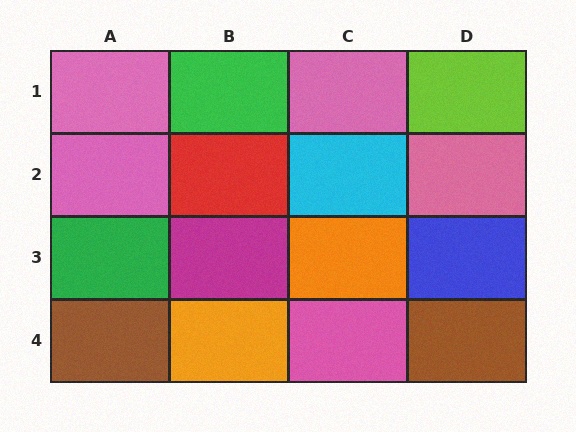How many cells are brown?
2 cells are brown.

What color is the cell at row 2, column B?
Red.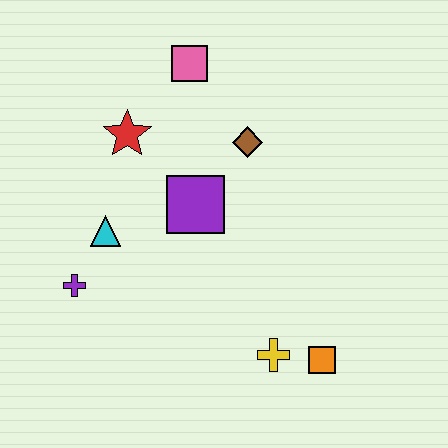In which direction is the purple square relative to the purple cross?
The purple square is to the right of the purple cross.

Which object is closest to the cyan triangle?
The purple cross is closest to the cyan triangle.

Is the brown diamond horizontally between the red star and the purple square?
No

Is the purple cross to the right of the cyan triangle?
No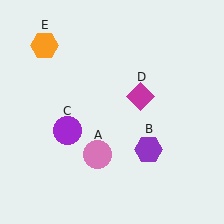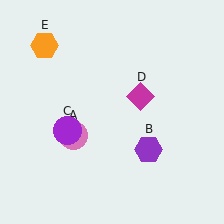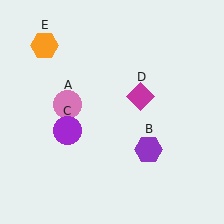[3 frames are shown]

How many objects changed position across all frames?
1 object changed position: pink circle (object A).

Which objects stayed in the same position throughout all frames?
Purple hexagon (object B) and purple circle (object C) and magenta diamond (object D) and orange hexagon (object E) remained stationary.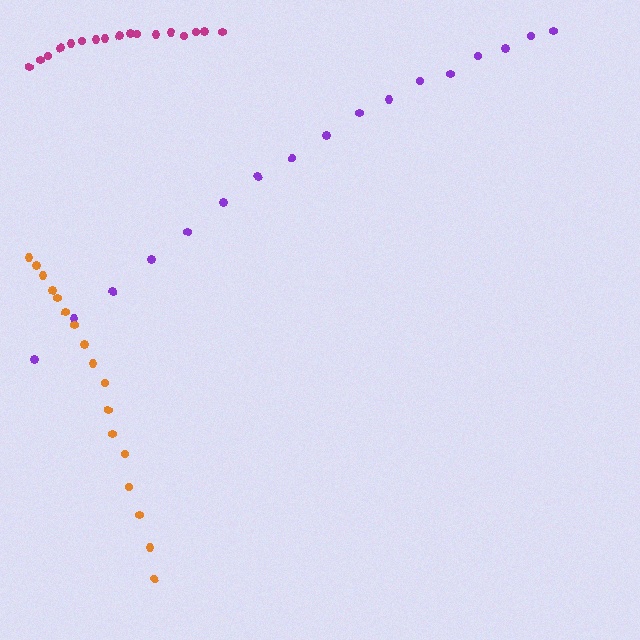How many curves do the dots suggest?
There are 3 distinct paths.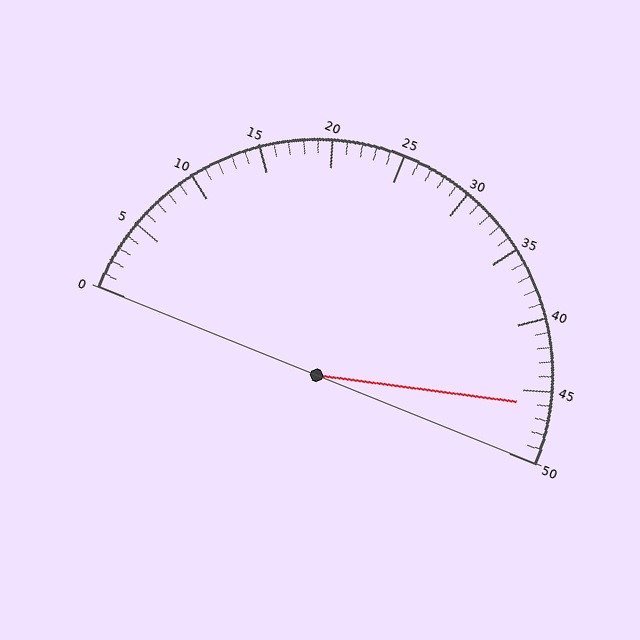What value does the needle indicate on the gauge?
The needle indicates approximately 46.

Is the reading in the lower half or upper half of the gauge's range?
The reading is in the upper half of the range (0 to 50).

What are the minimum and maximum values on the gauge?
The gauge ranges from 0 to 50.